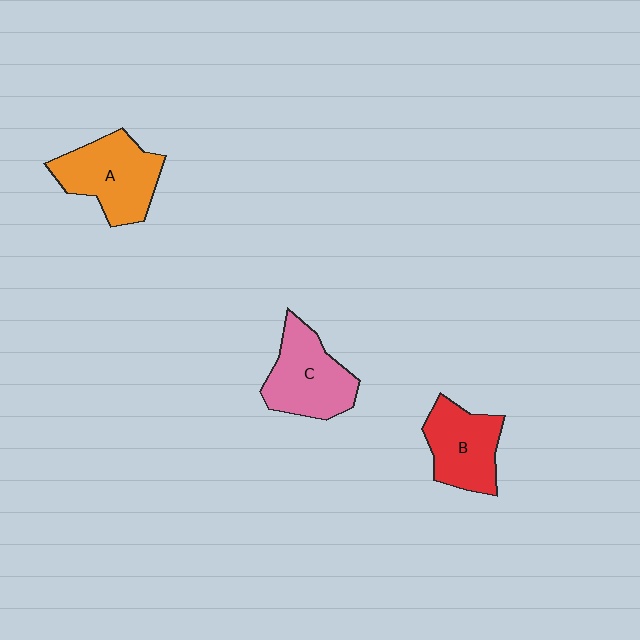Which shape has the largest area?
Shape A (orange).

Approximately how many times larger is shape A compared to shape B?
Approximately 1.2 times.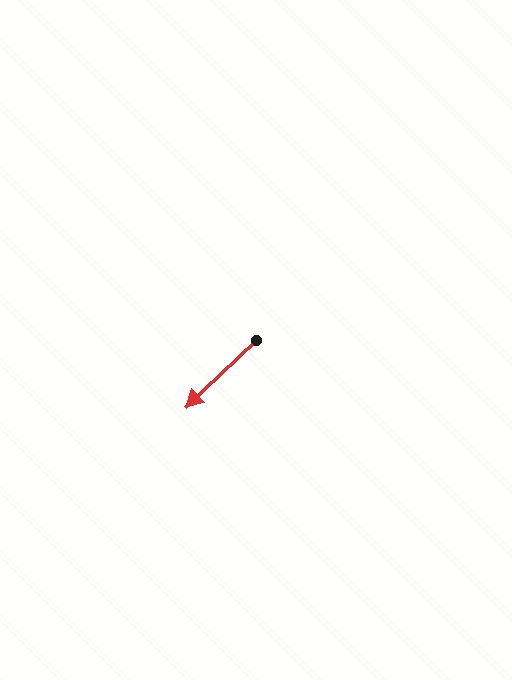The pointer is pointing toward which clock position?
Roughly 8 o'clock.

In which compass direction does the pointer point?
Southwest.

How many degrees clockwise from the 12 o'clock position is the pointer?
Approximately 226 degrees.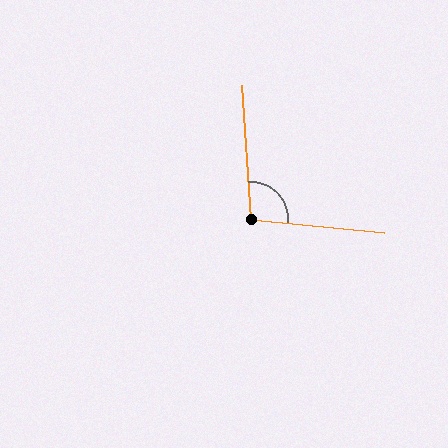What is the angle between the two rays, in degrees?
Approximately 99 degrees.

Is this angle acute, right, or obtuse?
It is obtuse.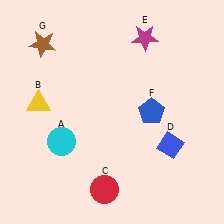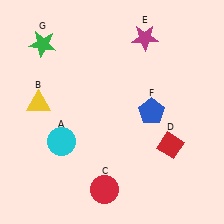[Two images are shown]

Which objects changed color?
D changed from blue to red. G changed from brown to green.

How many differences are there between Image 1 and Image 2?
There are 2 differences between the two images.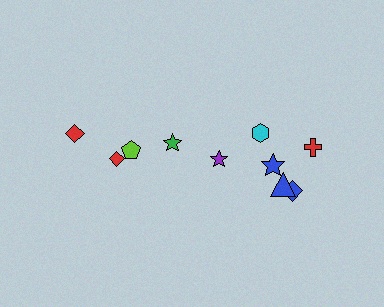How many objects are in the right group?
There are 6 objects.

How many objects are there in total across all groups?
There are 10 objects.